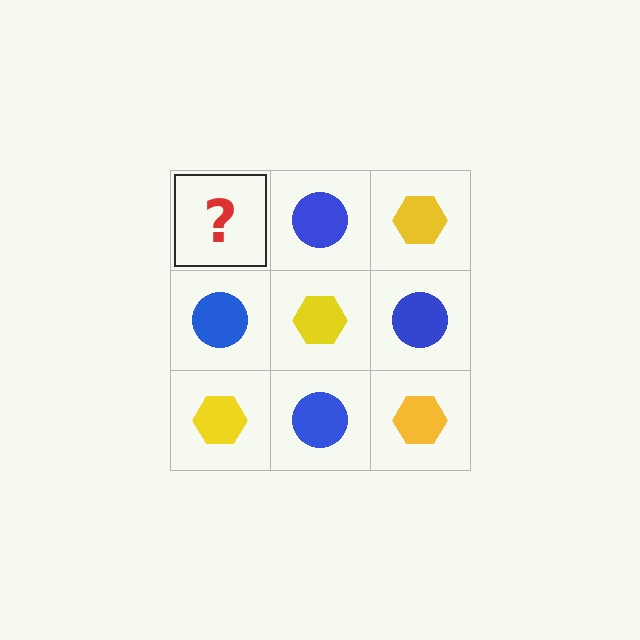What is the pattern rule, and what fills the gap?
The rule is that it alternates yellow hexagon and blue circle in a checkerboard pattern. The gap should be filled with a yellow hexagon.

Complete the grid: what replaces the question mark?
The question mark should be replaced with a yellow hexagon.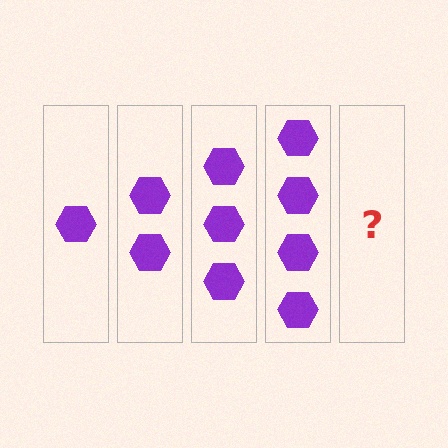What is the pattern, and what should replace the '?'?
The pattern is that each step adds one more hexagon. The '?' should be 5 hexagons.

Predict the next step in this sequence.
The next step is 5 hexagons.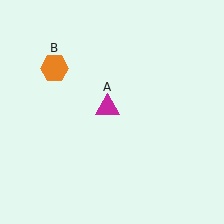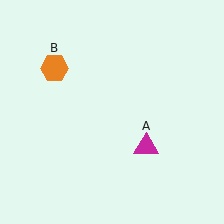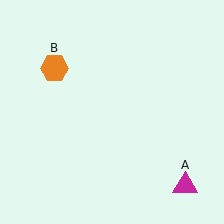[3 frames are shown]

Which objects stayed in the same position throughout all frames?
Orange hexagon (object B) remained stationary.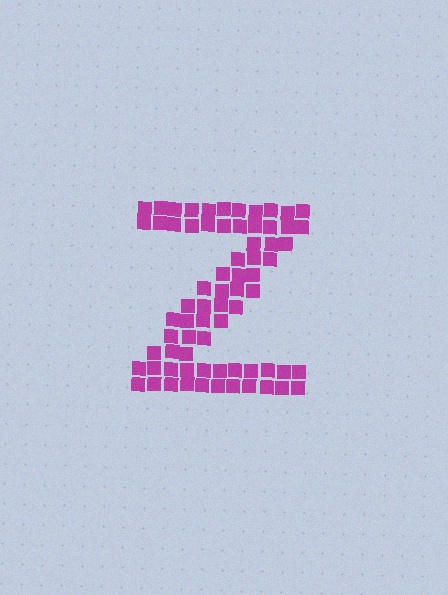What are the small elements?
The small elements are squares.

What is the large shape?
The large shape is the letter Z.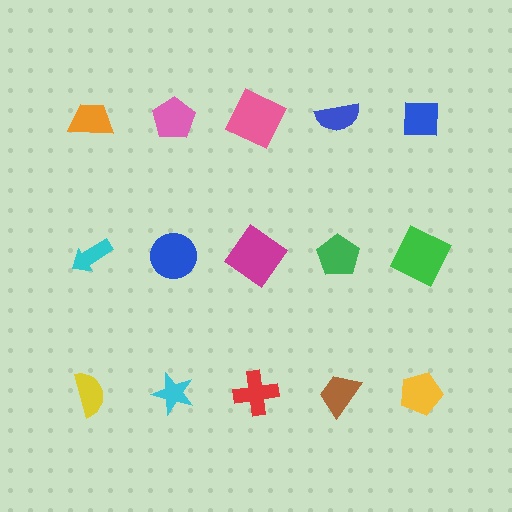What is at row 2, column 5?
A green square.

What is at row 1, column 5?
A blue square.